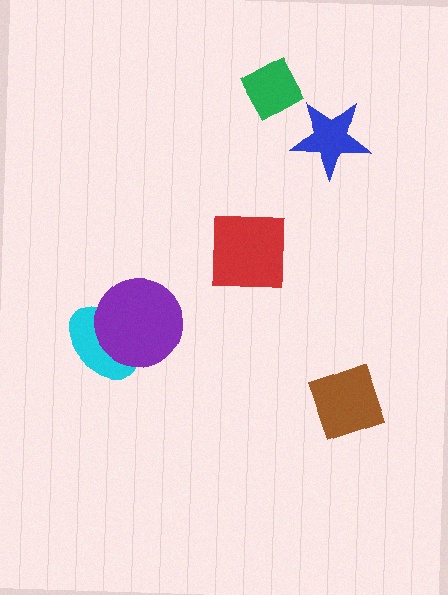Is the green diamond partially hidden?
No, no other shape covers it.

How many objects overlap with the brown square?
0 objects overlap with the brown square.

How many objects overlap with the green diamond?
0 objects overlap with the green diamond.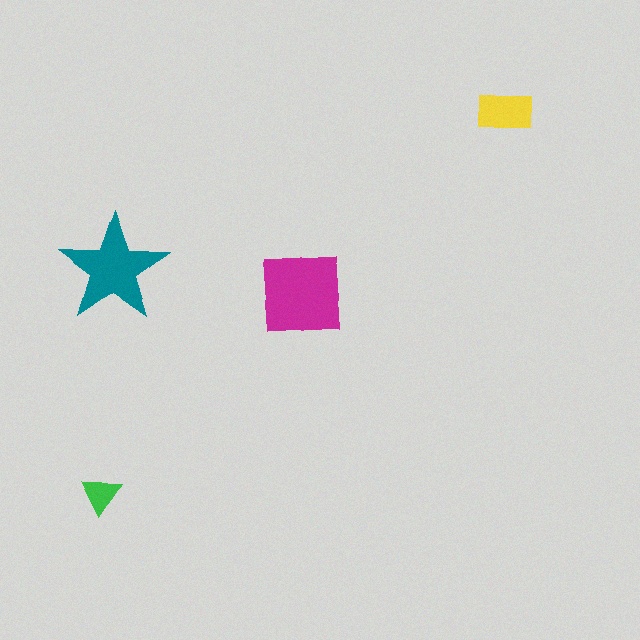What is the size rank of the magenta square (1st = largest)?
1st.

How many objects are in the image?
There are 4 objects in the image.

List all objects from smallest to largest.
The green triangle, the yellow rectangle, the teal star, the magenta square.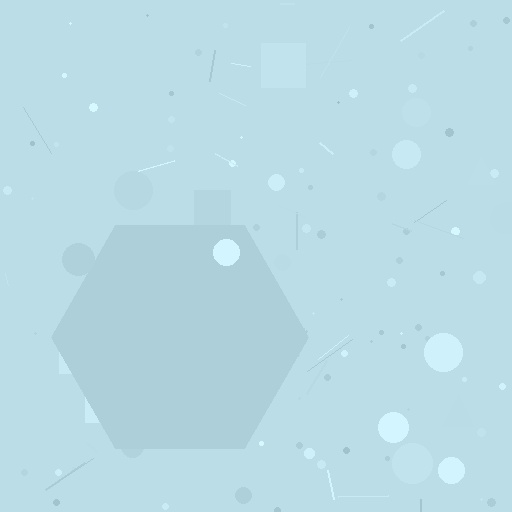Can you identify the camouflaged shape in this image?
The camouflaged shape is a hexagon.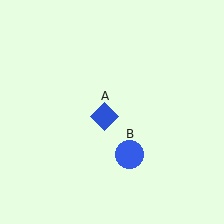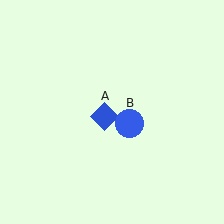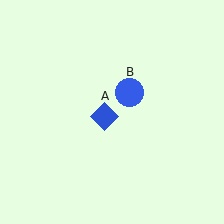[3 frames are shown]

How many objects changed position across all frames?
1 object changed position: blue circle (object B).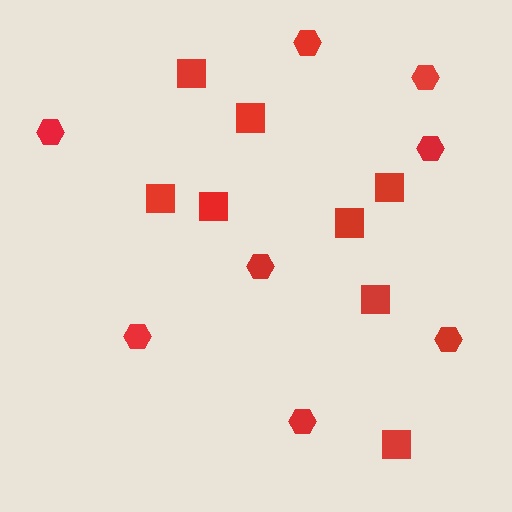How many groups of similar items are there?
There are 2 groups: one group of squares (8) and one group of hexagons (8).